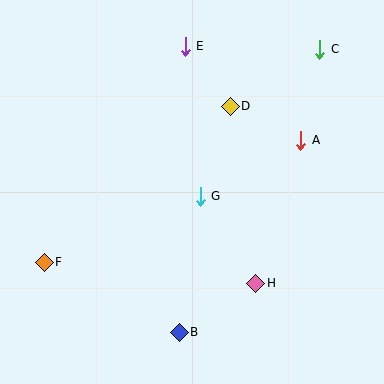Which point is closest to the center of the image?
Point G at (200, 196) is closest to the center.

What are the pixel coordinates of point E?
Point E is at (185, 46).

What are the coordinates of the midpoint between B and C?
The midpoint between B and C is at (249, 191).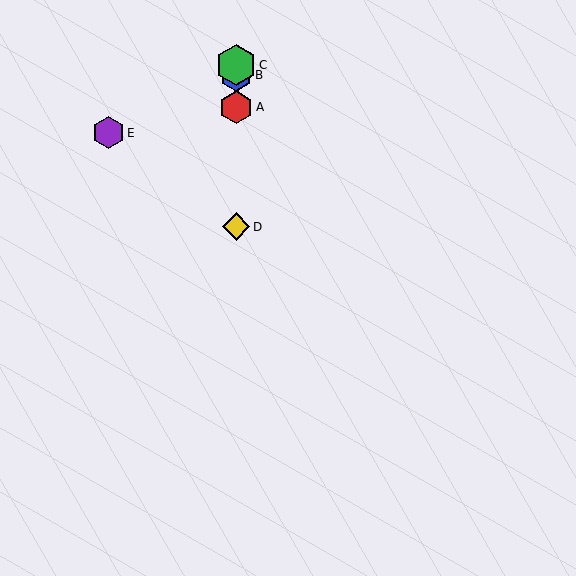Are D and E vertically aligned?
No, D is at x≈236 and E is at x≈108.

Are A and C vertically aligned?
Yes, both are at x≈236.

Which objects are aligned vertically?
Objects A, B, C, D are aligned vertically.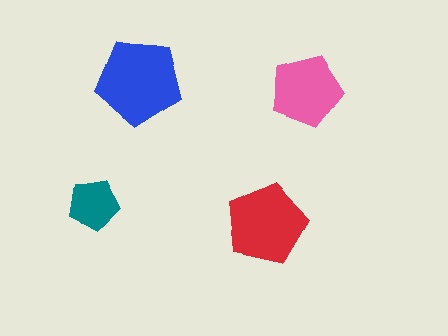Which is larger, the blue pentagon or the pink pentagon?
The blue one.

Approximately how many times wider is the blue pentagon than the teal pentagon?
About 1.5 times wider.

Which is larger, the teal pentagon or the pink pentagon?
The pink one.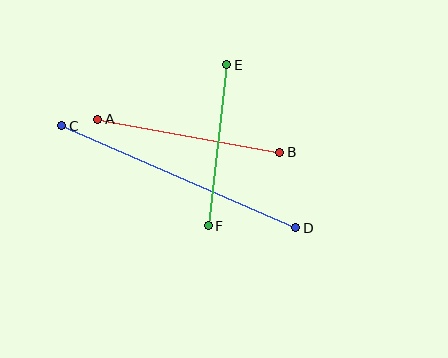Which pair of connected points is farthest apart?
Points C and D are farthest apart.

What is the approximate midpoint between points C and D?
The midpoint is at approximately (179, 177) pixels.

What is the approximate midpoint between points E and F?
The midpoint is at approximately (217, 145) pixels.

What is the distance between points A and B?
The distance is approximately 185 pixels.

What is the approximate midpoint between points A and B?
The midpoint is at approximately (189, 136) pixels.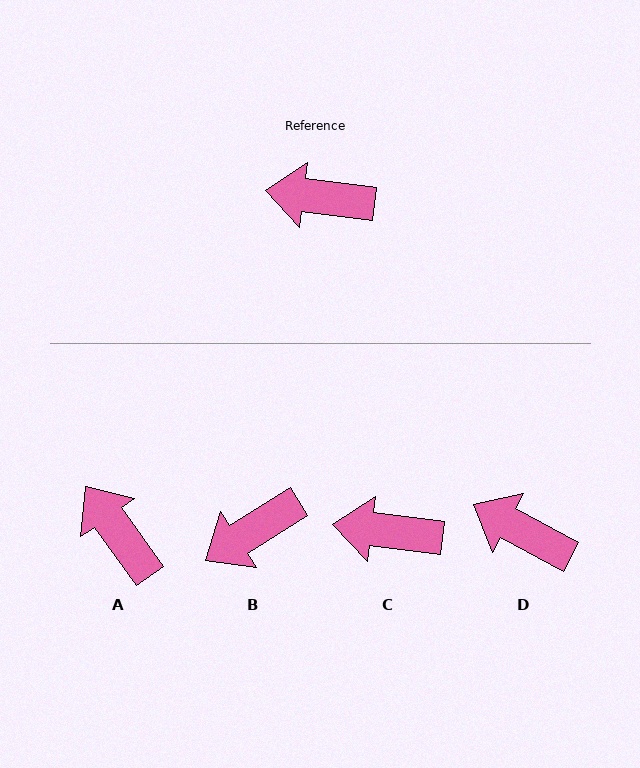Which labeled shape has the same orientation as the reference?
C.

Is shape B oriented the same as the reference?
No, it is off by about 40 degrees.